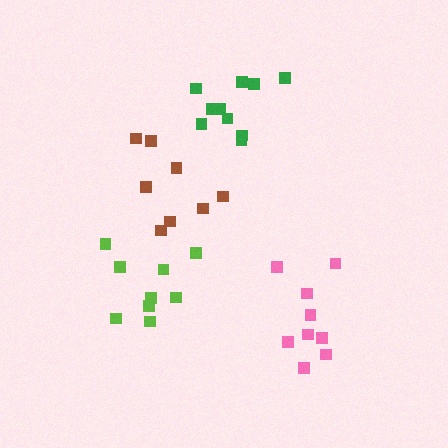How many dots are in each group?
Group 1: 10 dots, Group 2: 9 dots, Group 3: 9 dots, Group 4: 8 dots (36 total).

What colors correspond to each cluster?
The clusters are colored: green, lime, pink, brown.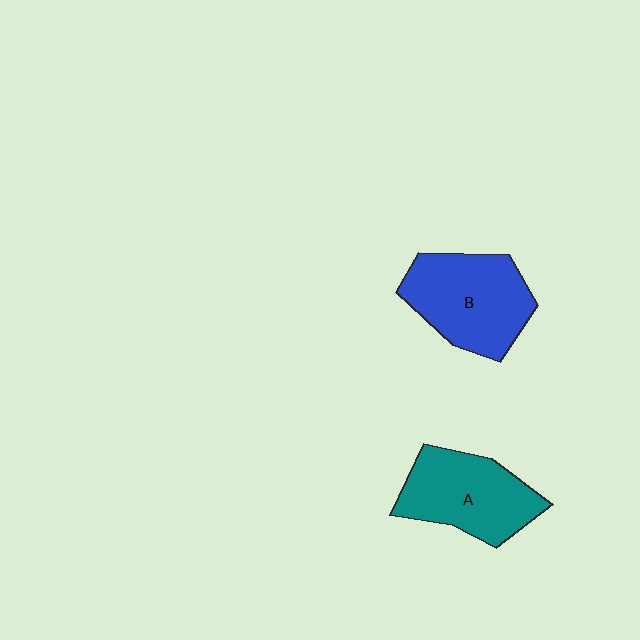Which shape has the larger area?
Shape B (blue).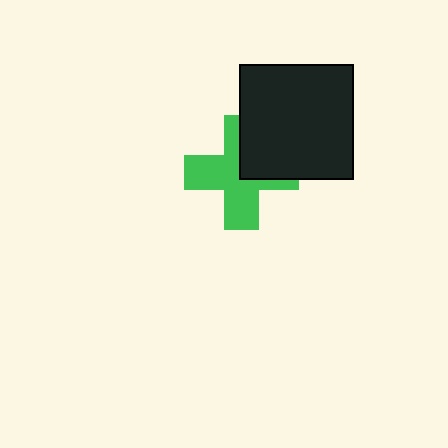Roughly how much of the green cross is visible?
Most of it is visible (roughly 67%).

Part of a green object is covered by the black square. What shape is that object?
It is a cross.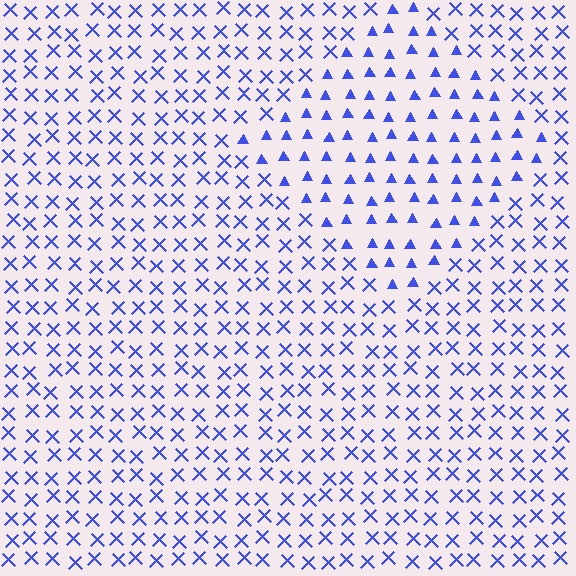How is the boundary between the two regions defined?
The boundary is defined by a change in element shape: triangles inside vs. X marks outside. All elements share the same color and spacing.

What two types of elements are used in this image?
The image uses triangles inside the diamond region and X marks outside it.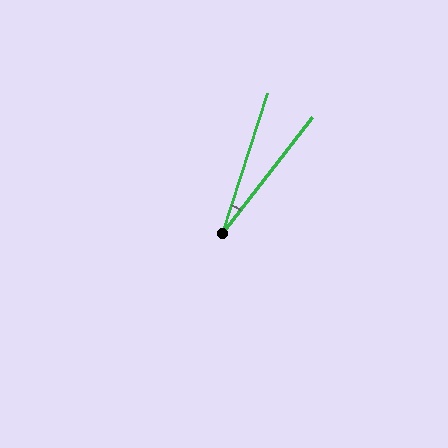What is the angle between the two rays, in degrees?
Approximately 20 degrees.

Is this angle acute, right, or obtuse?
It is acute.